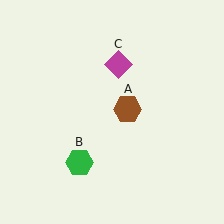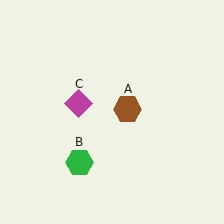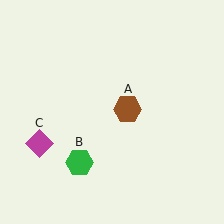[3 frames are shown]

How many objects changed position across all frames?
1 object changed position: magenta diamond (object C).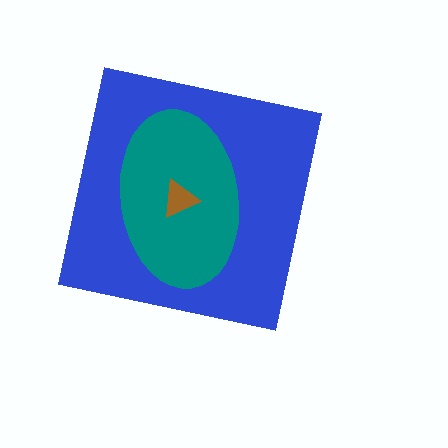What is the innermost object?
The brown triangle.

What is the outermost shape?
The blue square.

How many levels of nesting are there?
3.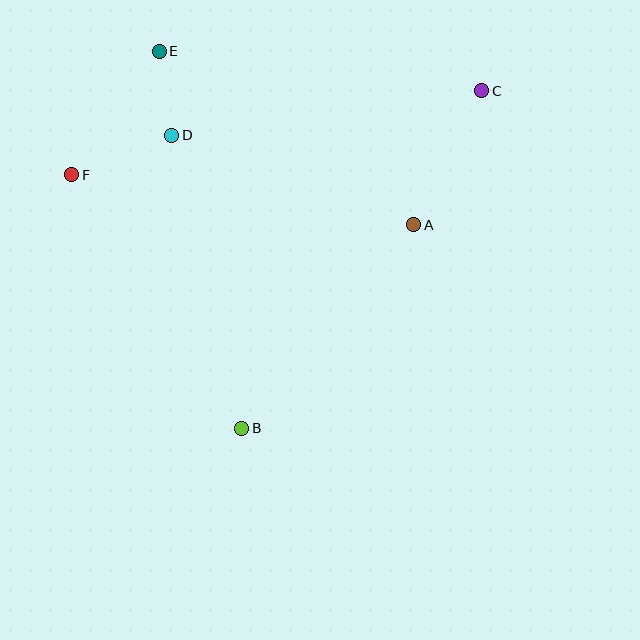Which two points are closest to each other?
Points D and E are closest to each other.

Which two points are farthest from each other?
Points C and F are farthest from each other.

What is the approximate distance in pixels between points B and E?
The distance between B and E is approximately 386 pixels.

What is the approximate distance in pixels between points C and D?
The distance between C and D is approximately 313 pixels.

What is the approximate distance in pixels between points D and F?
The distance between D and F is approximately 107 pixels.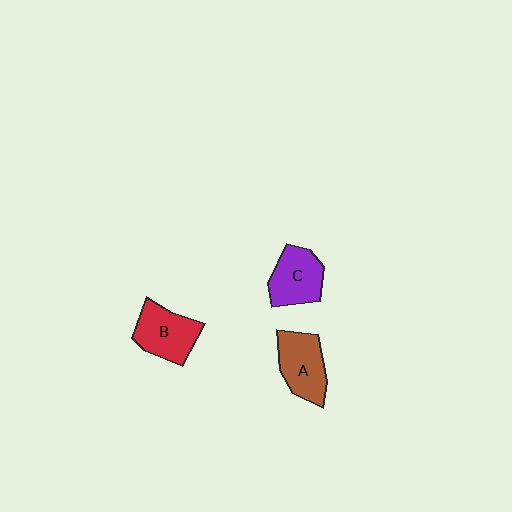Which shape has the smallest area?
Shape C (purple).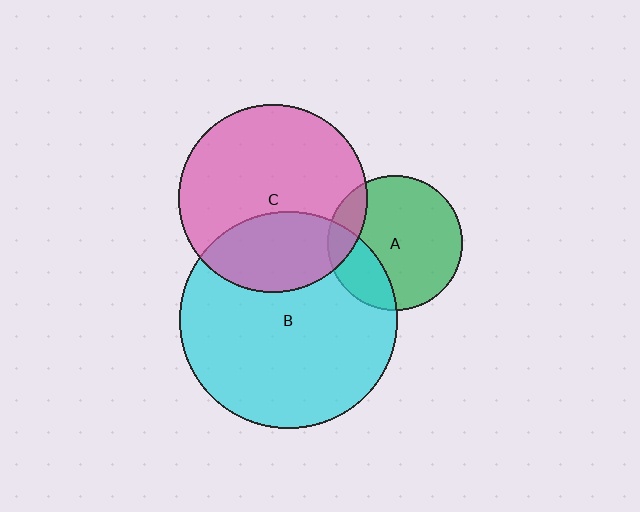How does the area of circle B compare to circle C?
Approximately 1.3 times.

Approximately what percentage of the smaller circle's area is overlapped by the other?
Approximately 35%.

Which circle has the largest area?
Circle B (cyan).